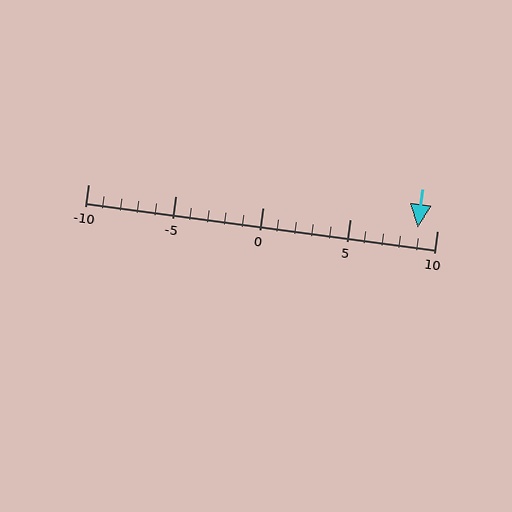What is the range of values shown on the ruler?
The ruler shows values from -10 to 10.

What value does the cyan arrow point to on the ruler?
The cyan arrow points to approximately 9.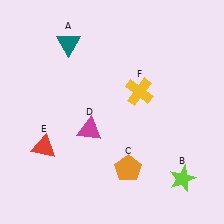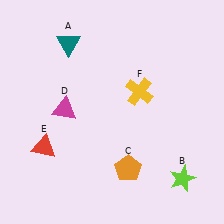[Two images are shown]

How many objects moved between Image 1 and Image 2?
1 object moved between the two images.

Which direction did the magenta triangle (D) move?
The magenta triangle (D) moved left.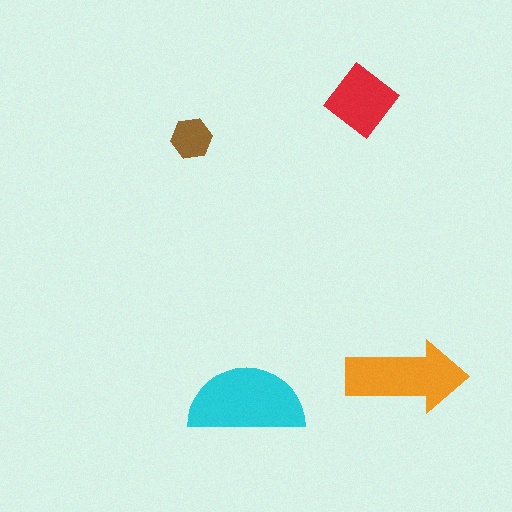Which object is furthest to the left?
The brown hexagon is leftmost.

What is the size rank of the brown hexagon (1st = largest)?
4th.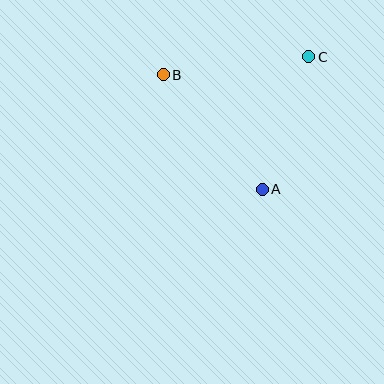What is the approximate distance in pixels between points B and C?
The distance between B and C is approximately 147 pixels.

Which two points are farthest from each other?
Points A and B are farthest from each other.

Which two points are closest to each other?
Points A and C are closest to each other.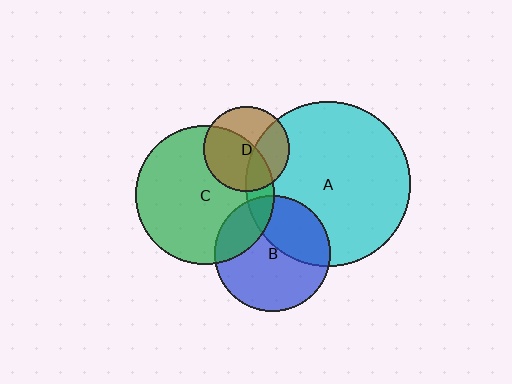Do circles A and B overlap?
Yes.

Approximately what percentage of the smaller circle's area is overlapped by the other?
Approximately 35%.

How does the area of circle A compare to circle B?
Approximately 2.0 times.